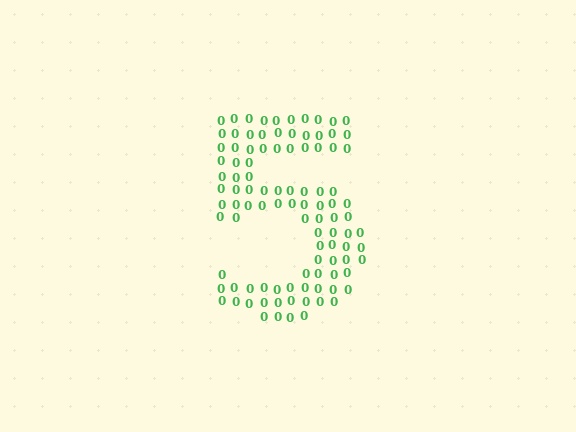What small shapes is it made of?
It is made of small digit 0's.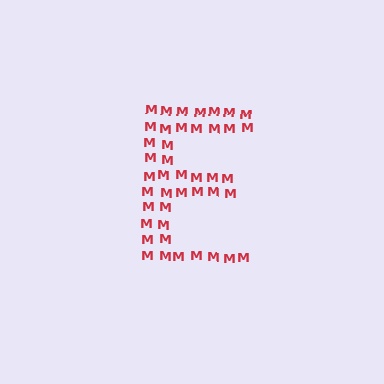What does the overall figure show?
The overall figure shows the letter E.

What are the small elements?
The small elements are letter M's.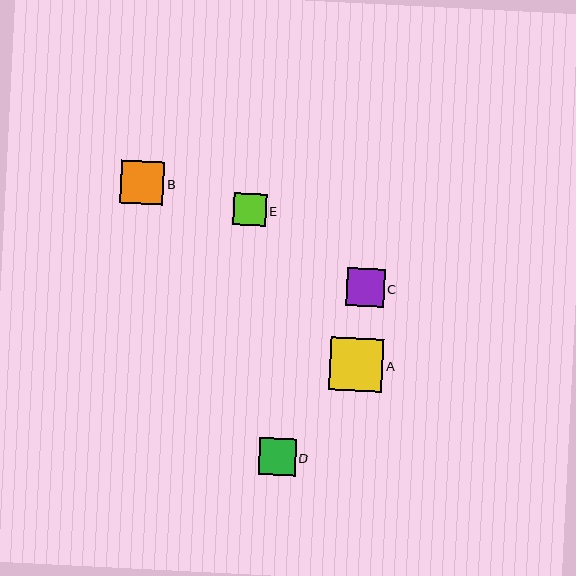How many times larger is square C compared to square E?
Square C is approximately 1.2 times the size of square E.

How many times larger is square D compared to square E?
Square D is approximately 1.1 times the size of square E.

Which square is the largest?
Square A is the largest with a size of approximately 53 pixels.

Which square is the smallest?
Square E is the smallest with a size of approximately 32 pixels.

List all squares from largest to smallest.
From largest to smallest: A, B, C, D, E.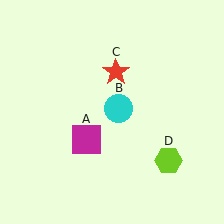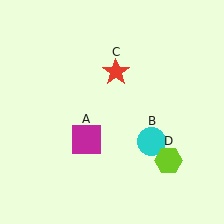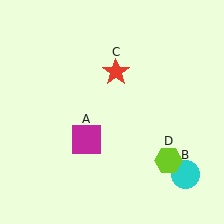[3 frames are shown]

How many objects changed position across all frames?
1 object changed position: cyan circle (object B).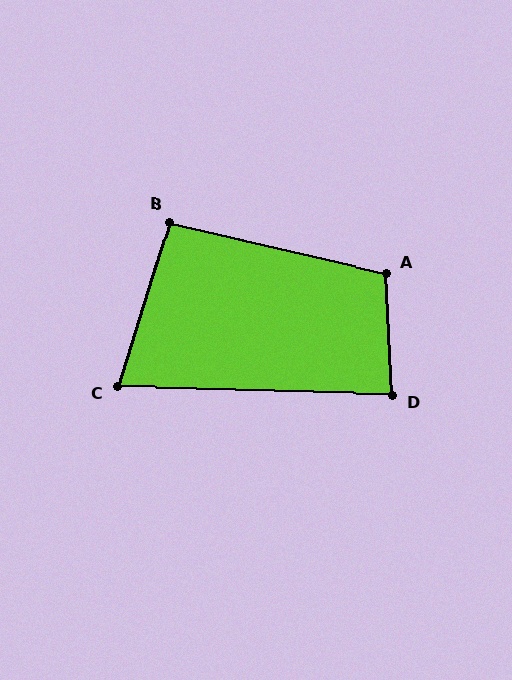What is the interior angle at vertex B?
Approximately 94 degrees (approximately right).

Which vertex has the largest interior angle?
A, at approximately 106 degrees.